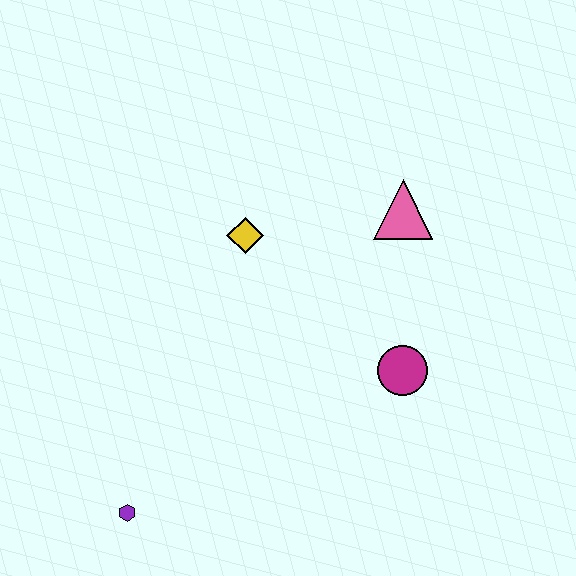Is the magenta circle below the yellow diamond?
Yes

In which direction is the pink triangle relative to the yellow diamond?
The pink triangle is to the right of the yellow diamond.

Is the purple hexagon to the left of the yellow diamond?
Yes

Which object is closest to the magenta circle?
The pink triangle is closest to the magenta circle.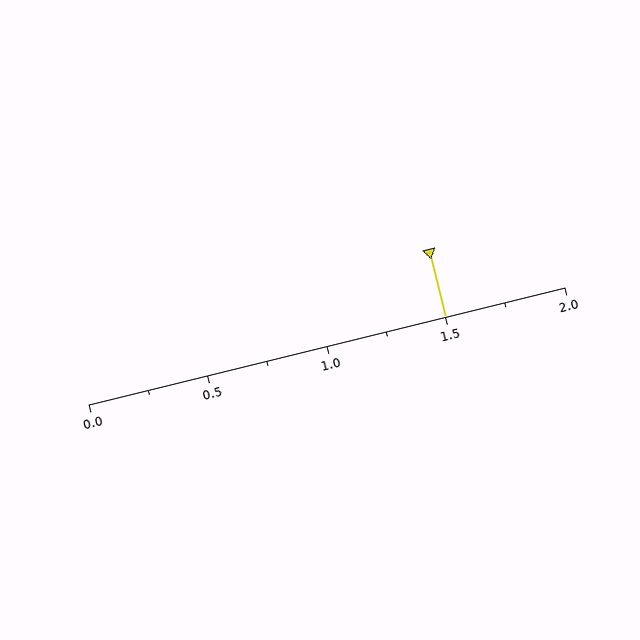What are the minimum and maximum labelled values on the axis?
The axis runs from 0.0 to 2.0.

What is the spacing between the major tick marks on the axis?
The major ticks are spaced 0.5 apart.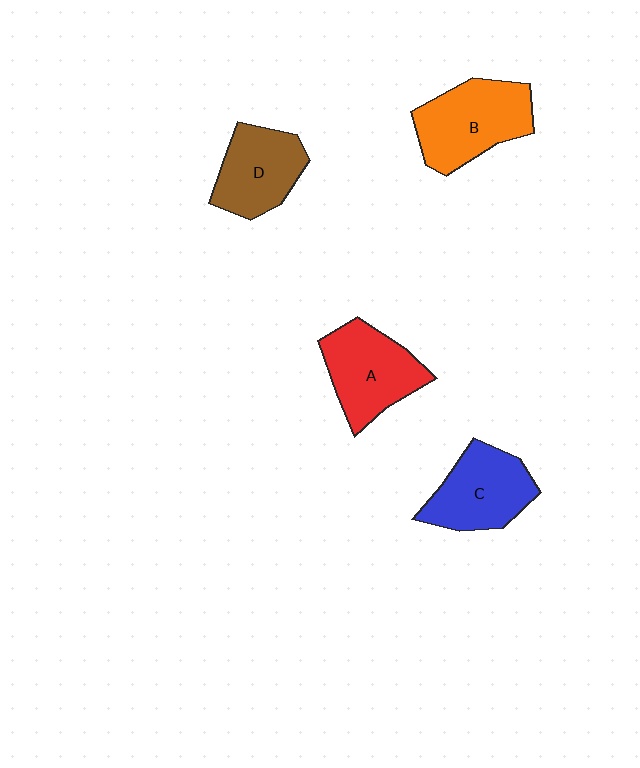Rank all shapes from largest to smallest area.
From largest to smallest: B (orange), A (red), C (blue), D (brown).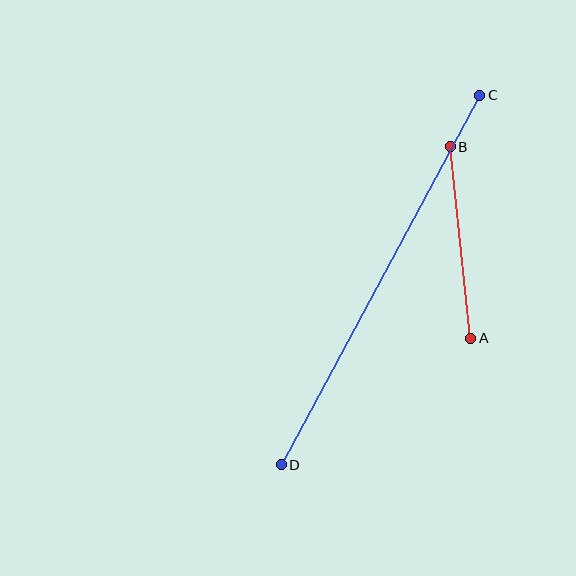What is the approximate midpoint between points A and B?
The midpoint is at approximately (460, 243) pixels.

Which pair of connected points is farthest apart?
Points C and D are farthest apart.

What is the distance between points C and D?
The distance is approximately 419 pixels.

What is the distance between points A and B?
The distance is approximately 192 pixels.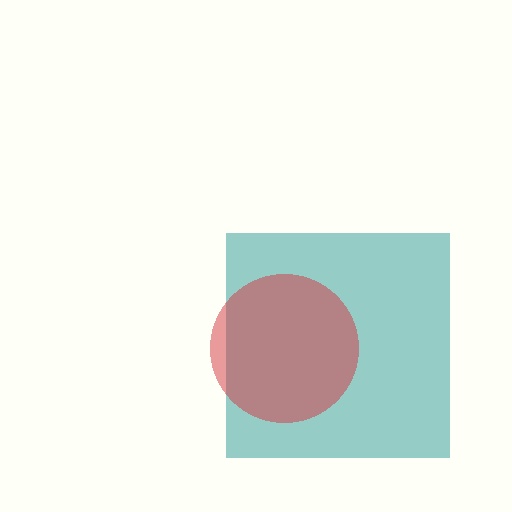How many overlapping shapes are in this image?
There are 2 overlapping shapes in the image.